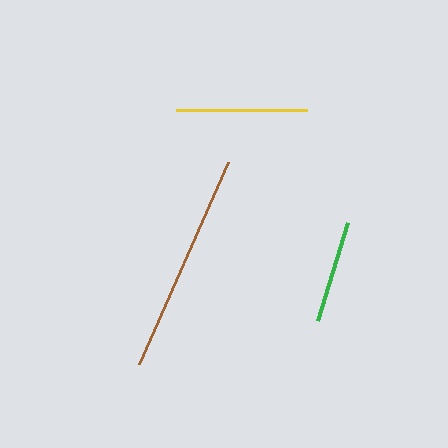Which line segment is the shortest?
The green line is the shortest at approximately 103 pixels.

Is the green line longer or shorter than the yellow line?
The yellow line is longer than the green line.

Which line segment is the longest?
The brown line is the longest at approximately 221 pixels.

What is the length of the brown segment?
The brown segment is approximately 221 pixels long.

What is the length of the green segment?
The green segment is approximately 103 pixels long.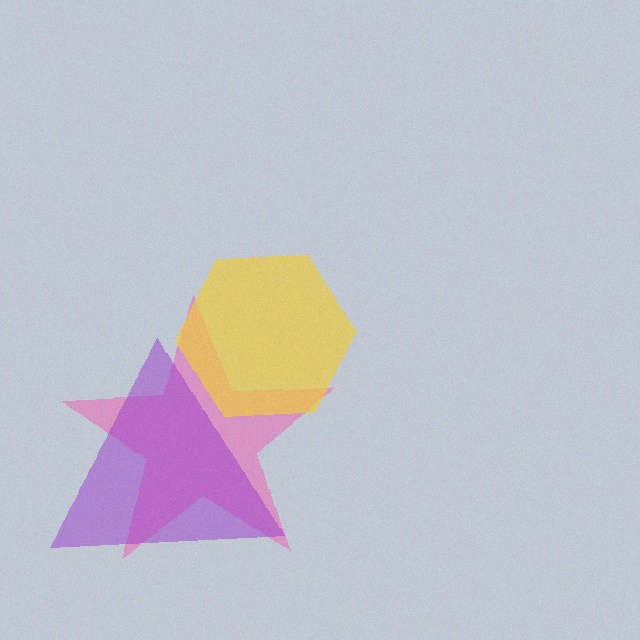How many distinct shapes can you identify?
There are 3 distinct shapes: a pink star, a yellow hexagon, a purple triangle.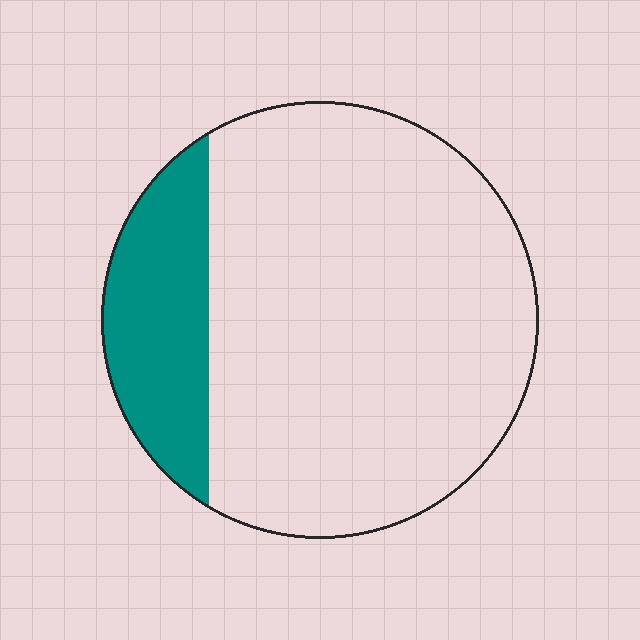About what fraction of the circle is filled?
About one fifth (1/5).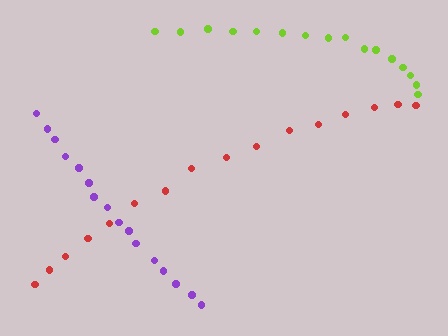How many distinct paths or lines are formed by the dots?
There are 3 distinct paths.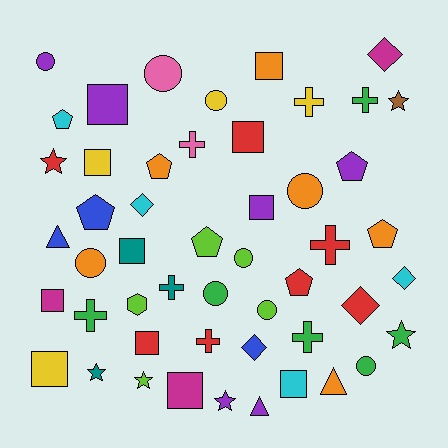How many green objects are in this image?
There are 6 green objects.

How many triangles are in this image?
There are 3 triangles.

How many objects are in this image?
There are 50 objects.